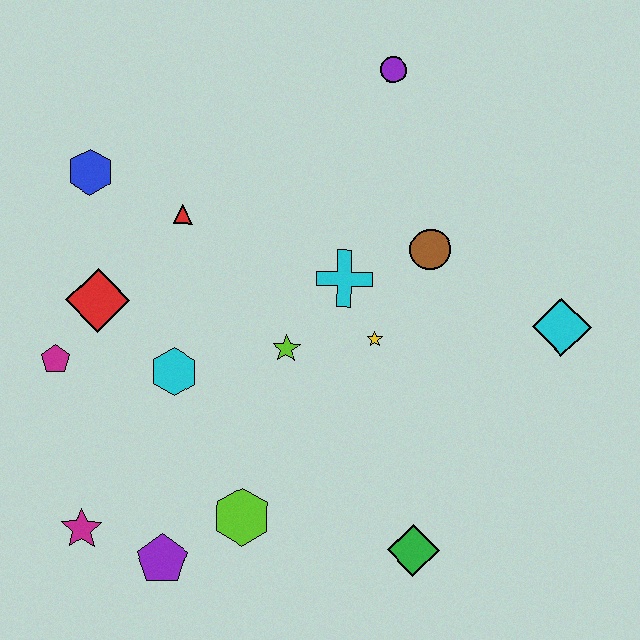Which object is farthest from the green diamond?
The blue hexagon is farthest from the green diamond.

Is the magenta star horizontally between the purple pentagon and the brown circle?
No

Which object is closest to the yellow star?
The cyan cross is closest to the yellow star.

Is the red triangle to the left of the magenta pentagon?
No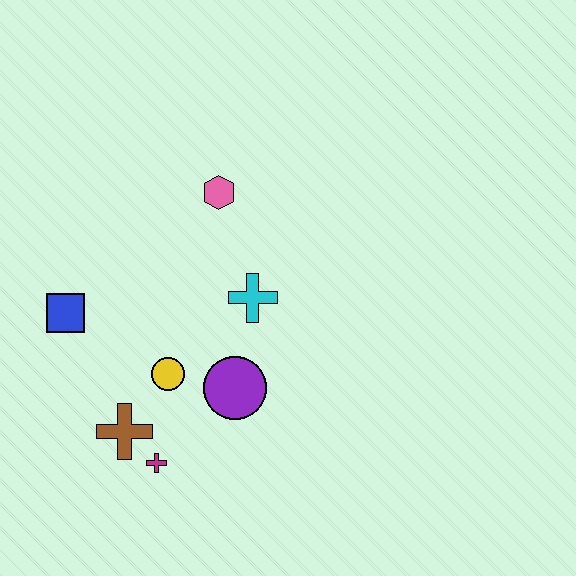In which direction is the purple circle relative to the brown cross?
The purple circle is to the right of the brown cross.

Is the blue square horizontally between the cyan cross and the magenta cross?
No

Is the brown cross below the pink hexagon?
Yes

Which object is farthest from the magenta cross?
The pink hexagon is farthest from the magenta cross.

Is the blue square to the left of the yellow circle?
Yes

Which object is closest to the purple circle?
The yellow circle is closest to the purple circle.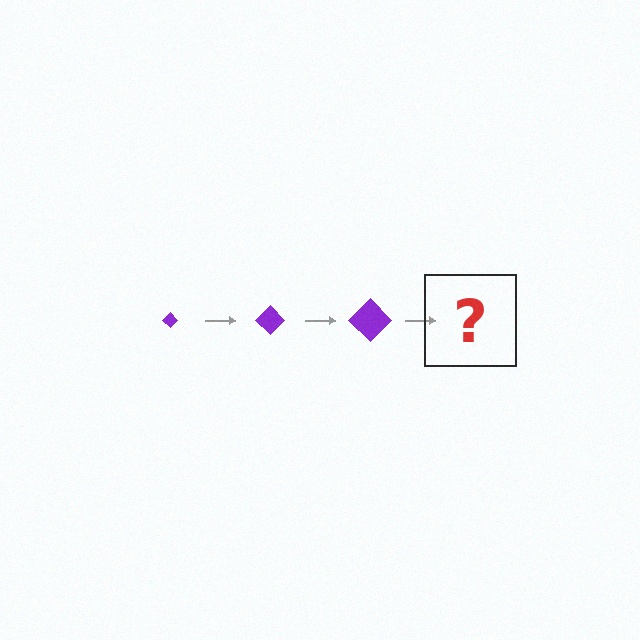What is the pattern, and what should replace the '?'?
The pattern is that the diamond gets progressively larger each step. The '?' should be a purple diamond, larger than the previous one.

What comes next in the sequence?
The next element should be a purple diamond, larger than the previous one.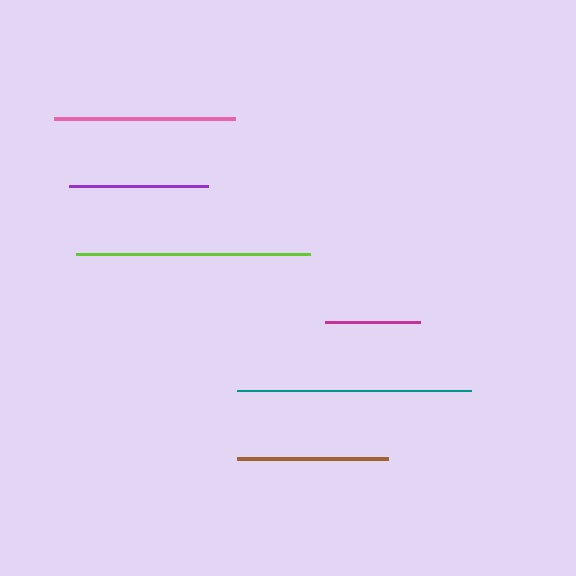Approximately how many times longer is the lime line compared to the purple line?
The lime line is approximately 1.7 times the length of the purple line.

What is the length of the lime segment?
The lime segment is approximately 234 pixels long.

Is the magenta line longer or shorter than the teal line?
The teal line is longer than the magenta line.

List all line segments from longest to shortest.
From longest to shortest: teal, lime, pink, brown, purple, magenta.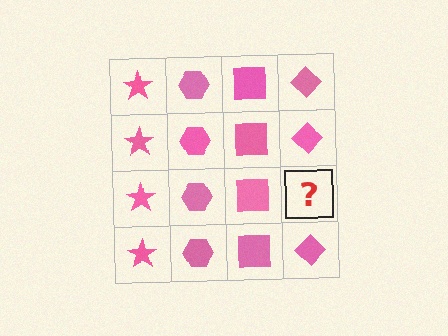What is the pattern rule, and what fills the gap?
The rule is that each column has a consistent shape. The gap should be filled with a pink diamond.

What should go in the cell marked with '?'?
The missing cell should contain a pink diamond.